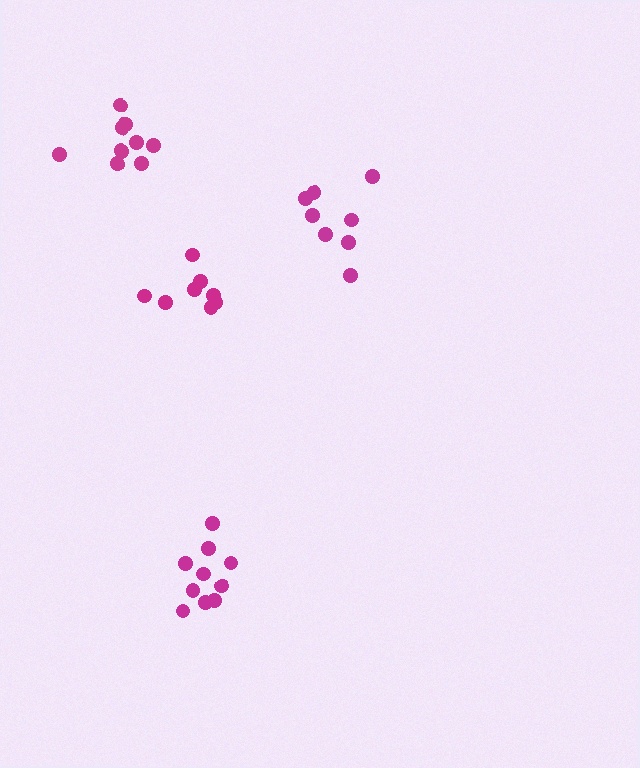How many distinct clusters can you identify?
There are 4 distinct clusters.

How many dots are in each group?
Group 1: 8 dots, Group 2: 10 dots, Group 3: 9 dots, Group 4: 9 dots (36 total).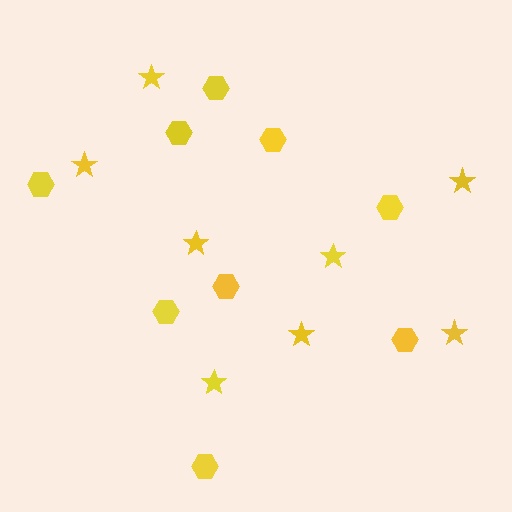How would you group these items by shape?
There are 2 groups: one group of stars (8) and one group of hexagons (9).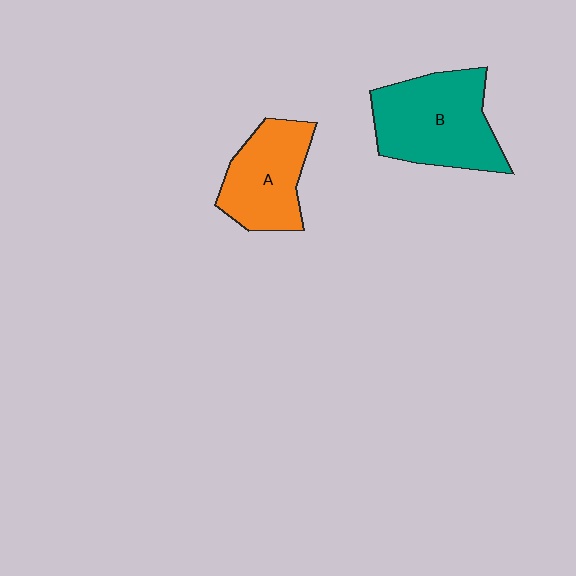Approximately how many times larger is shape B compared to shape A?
Approximately 1.3 times.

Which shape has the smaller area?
Shape A (orange).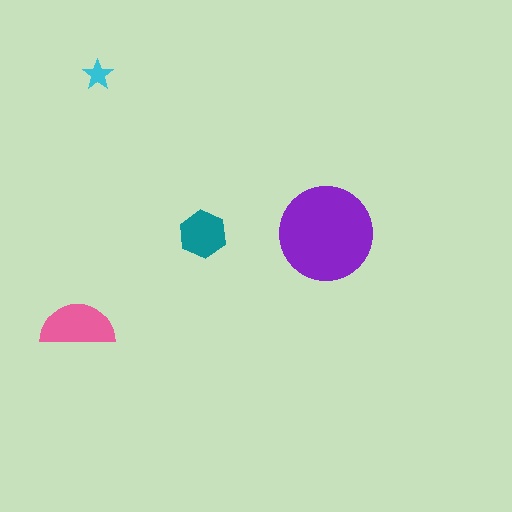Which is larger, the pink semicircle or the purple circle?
The purple circle.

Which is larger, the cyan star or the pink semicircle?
The pink semicircle.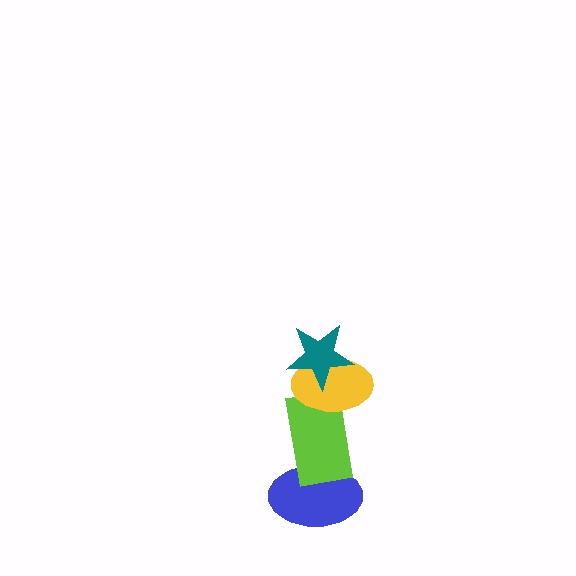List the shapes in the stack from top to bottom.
From top to bottom: the teal star, the yellow ellipse, the lime rectangle, the blue ellipse.